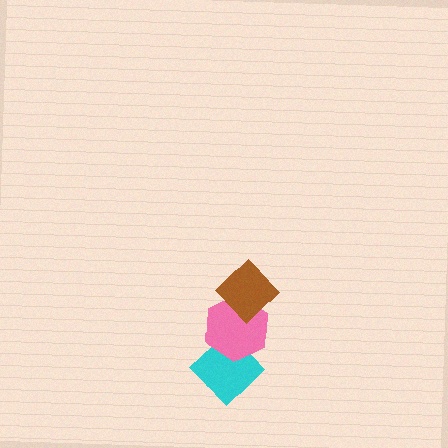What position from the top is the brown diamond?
The brown diamond is 1st from the top.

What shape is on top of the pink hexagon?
The brown diamond is on top of the pink hexagon.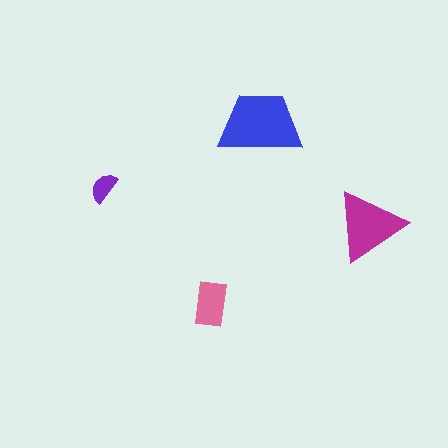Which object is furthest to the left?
The purple semicircle is leftmost.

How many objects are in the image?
There are 4 objects in the image.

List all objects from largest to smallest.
The blue trapezoid, the magenta triangle, the pink rectangle, the purple semicircle.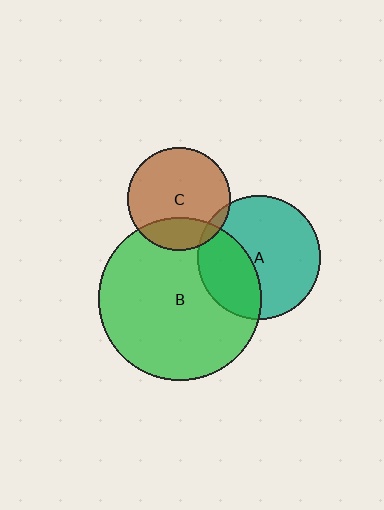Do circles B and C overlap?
Yes.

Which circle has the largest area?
Circle B (green).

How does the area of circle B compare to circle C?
Approximately 2.5 times.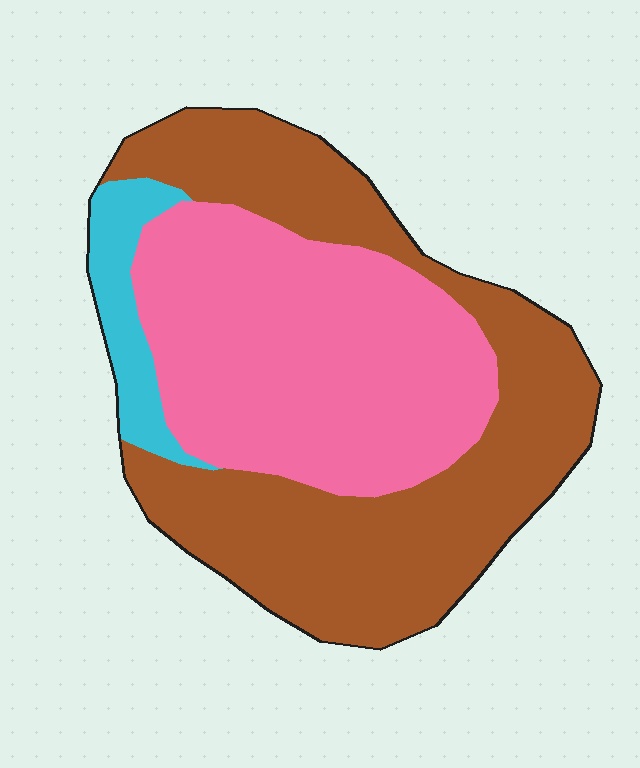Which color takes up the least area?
Cyan, at roughly 10%.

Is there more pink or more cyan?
Pink.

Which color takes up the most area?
Brown, at roughly 50%.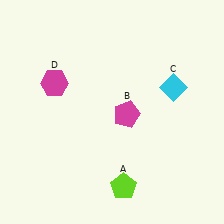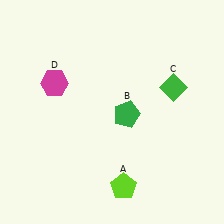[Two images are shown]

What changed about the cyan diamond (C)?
In Image 1, C is cyan. In Image 2, it changed to green.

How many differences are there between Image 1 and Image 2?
There are 2 differences between the two images.